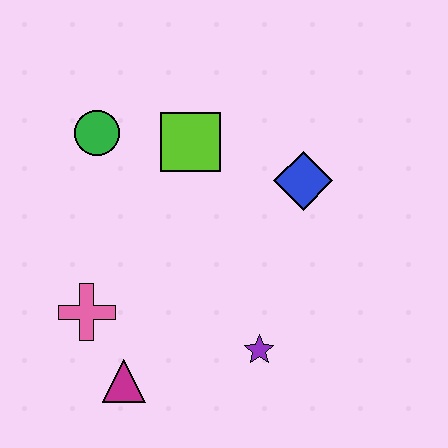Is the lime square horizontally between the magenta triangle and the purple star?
Yes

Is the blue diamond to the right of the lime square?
Yes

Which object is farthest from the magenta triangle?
The blue diamond is farthest from the magenta triangle.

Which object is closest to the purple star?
The magenta triangle is closest to the purple star.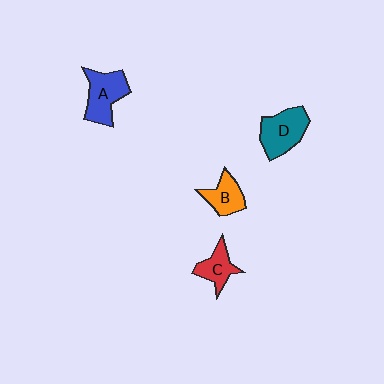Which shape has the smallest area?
Shape C (red).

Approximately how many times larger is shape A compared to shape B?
Approximately 1.4 times.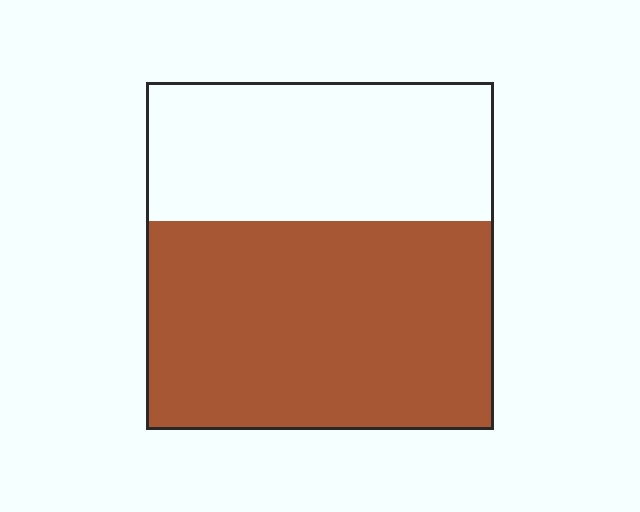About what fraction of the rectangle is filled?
About three fifths (3/5).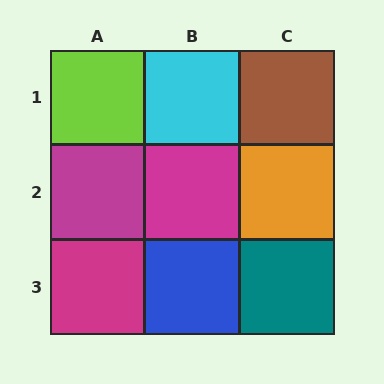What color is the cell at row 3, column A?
Magenta.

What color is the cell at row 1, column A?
Lime.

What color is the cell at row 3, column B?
Blue.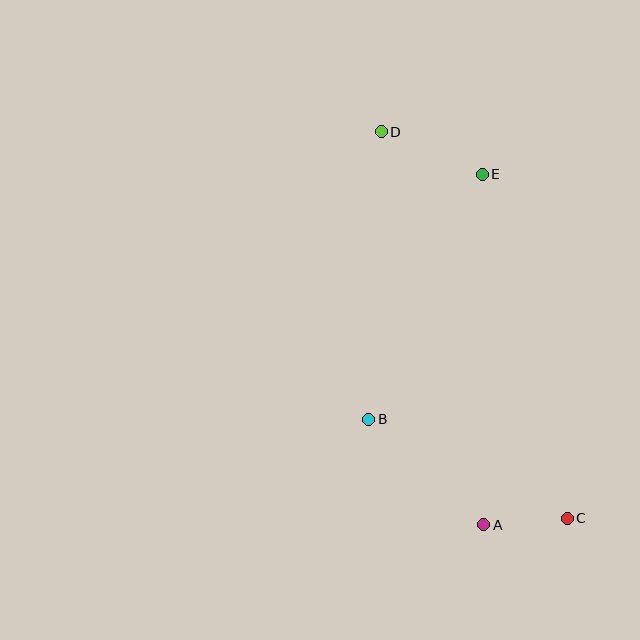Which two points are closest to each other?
Points A and C are closest to each other.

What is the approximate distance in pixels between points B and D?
The distance between B and D is approximately 288 pixels.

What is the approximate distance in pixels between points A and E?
The distance between A and E is approximately 350 pixels.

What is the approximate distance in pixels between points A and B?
The distance between A and B is approximately 156 pixels.